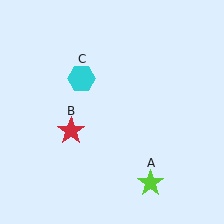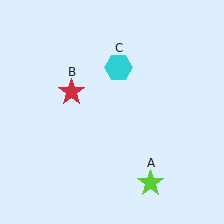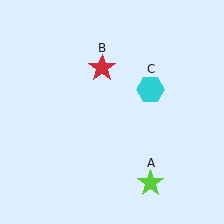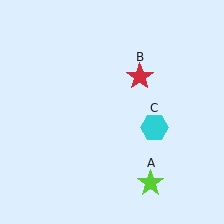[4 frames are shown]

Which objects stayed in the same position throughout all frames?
Lime star (object A) remained stationary.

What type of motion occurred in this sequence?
The red star (object B), cyan hexagon (object C) rotated clockwise around the center of the scene.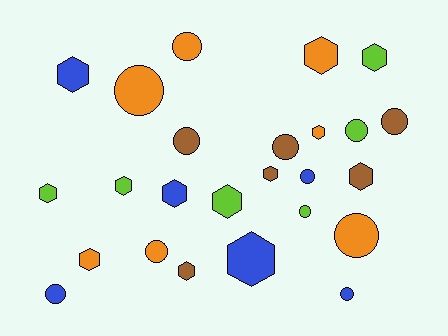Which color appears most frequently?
Orange, with 7 objects.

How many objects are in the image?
There are 25 objects.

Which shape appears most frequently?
Hexagon, with 13 objects.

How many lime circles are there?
There are 2 lime circles.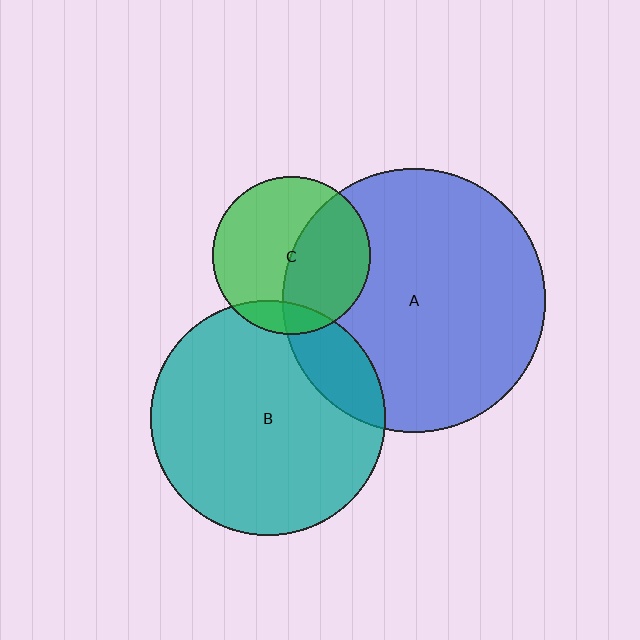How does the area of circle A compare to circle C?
Approximately 2.8 times.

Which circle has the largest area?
Circle A (blue).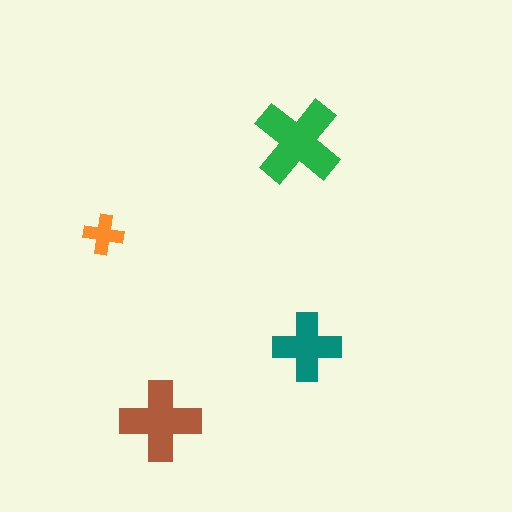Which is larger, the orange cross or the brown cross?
The brown one.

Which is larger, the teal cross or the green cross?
The green one.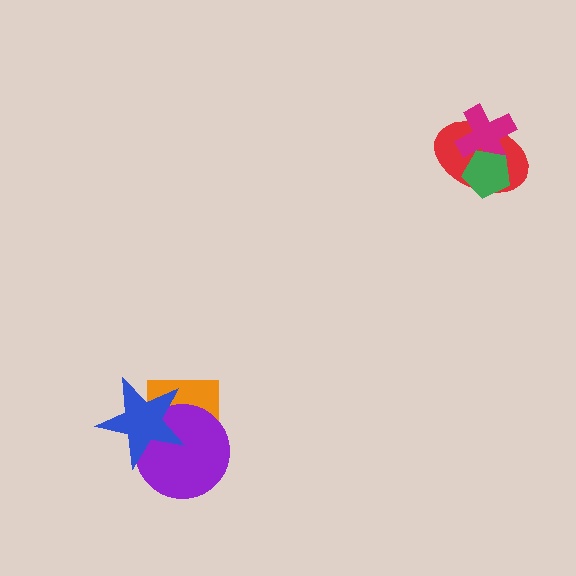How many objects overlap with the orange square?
2 objects overlap with the orange square.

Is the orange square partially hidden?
Yes, it is partially covered by another shape.